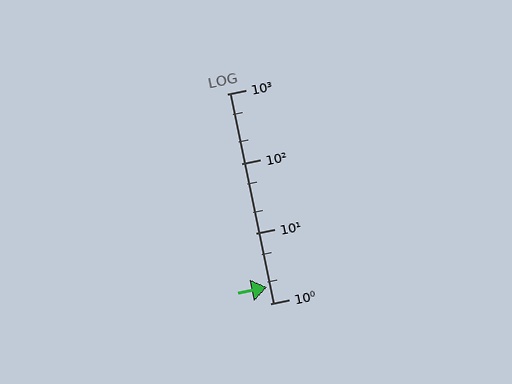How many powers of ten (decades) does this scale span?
The scale spans 3 decades, from 1 to 1000.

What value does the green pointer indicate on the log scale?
The pointer indicates approximately 1.7.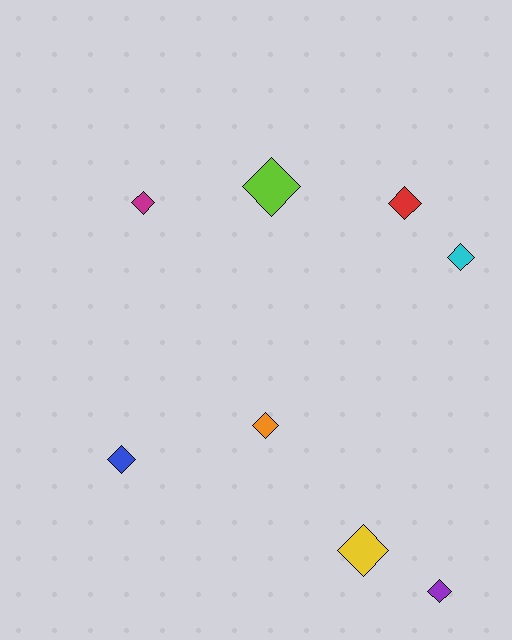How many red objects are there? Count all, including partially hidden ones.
There is 1 red object.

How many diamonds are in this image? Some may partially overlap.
There are 8 diamonds.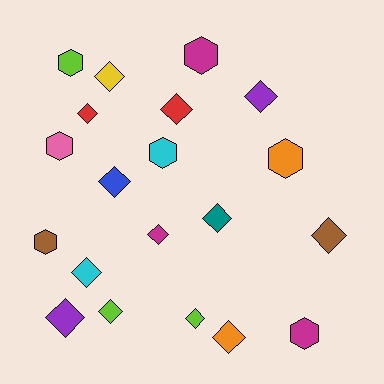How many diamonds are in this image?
There are 13 diamonds.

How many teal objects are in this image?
There is 1 teal object.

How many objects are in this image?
There are 20 objects.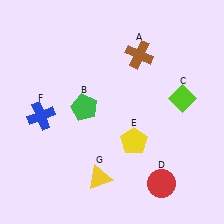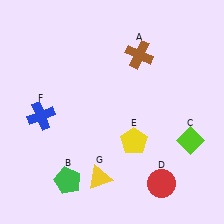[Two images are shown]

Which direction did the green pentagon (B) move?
The green pentagon (B) moved down.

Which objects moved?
The objects that moved are: the green pentagon (B), the lime diamond (C).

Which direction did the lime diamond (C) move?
The lime diamond (C) moved down.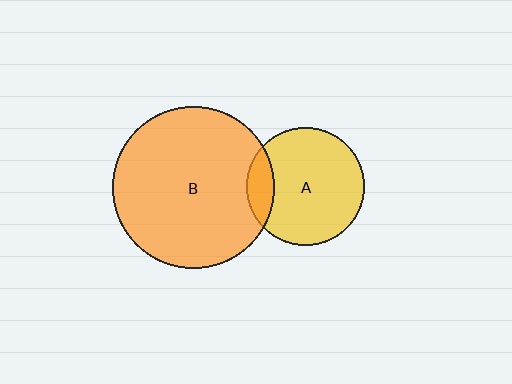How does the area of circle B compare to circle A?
Approximately 1.9 times.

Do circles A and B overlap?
Yes.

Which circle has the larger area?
Circle B (orange).